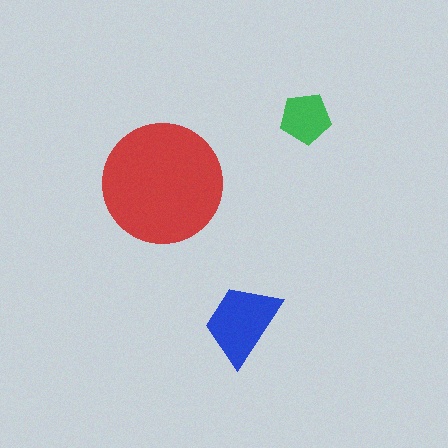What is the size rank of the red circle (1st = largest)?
1st.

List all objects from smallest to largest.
The green pentagon, the blue trapezoid, the red circle.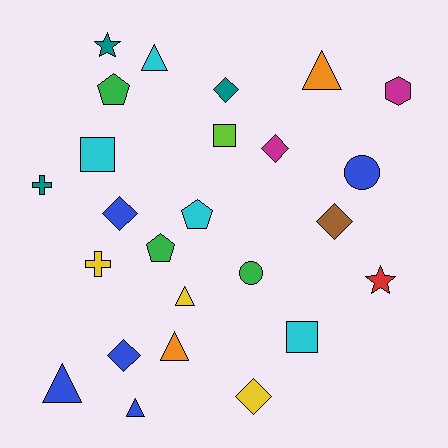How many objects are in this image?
There are 25 objects.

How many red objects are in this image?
There is 1 red object.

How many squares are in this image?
There are 3 squares.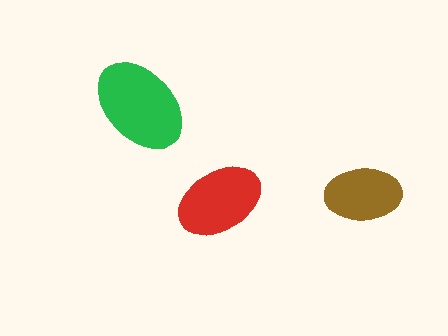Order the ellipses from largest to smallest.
the green one, the red one, the brown one.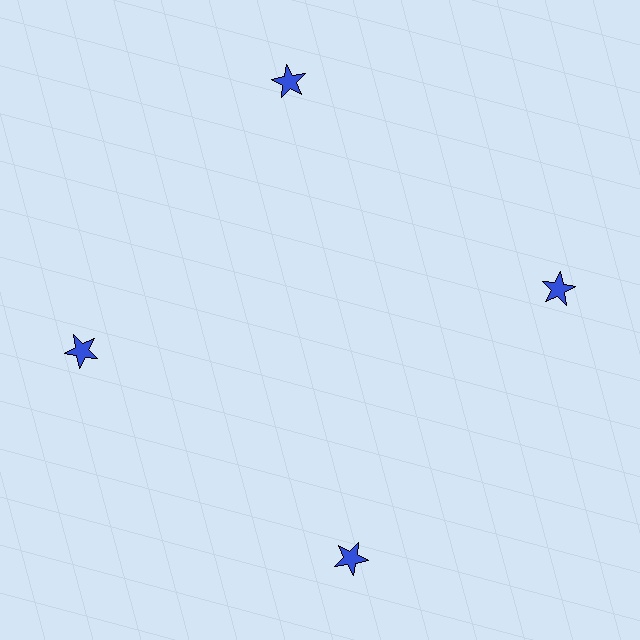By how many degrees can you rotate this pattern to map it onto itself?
The pattern maps onto itself every 90 degrees of rotation.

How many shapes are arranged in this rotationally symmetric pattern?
There are 4 shapes, arranged in 4 groups of 1.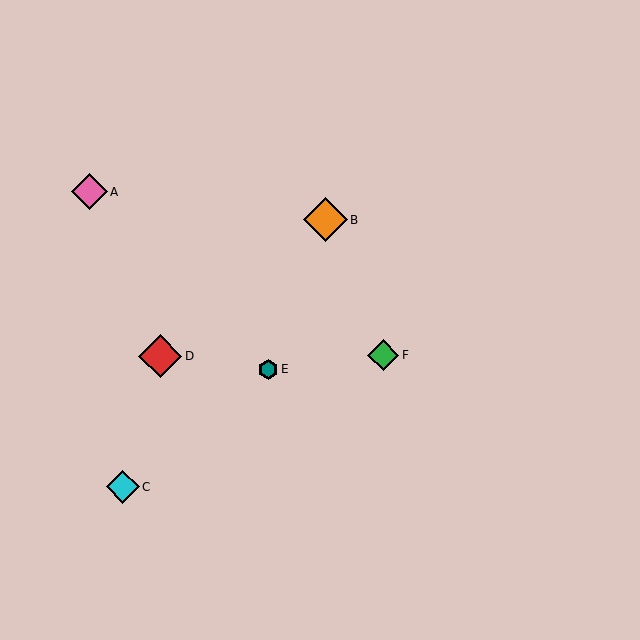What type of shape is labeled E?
Shape E is a teal hexagon.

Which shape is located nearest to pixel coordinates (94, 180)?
The pink diamond (labeled A) at (89, 192) is nearest to that location.